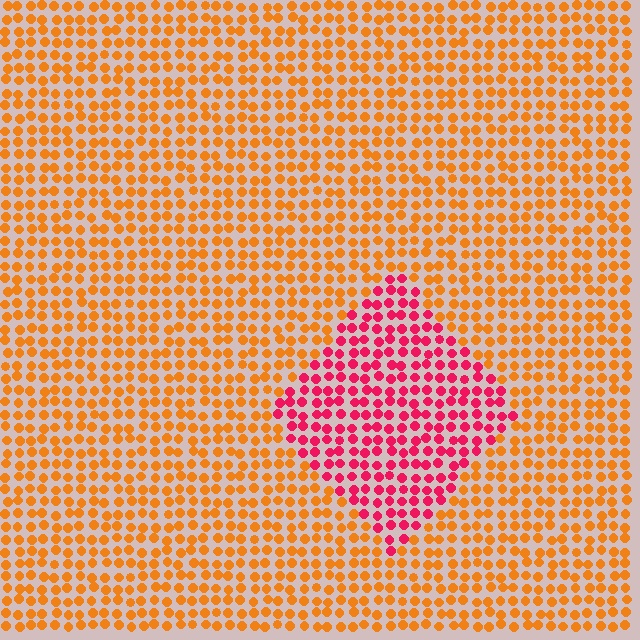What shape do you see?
I see a diamond.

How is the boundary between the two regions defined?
The boundary is defined purely by a slight shift in hue (about 50 degrees). Spacing, size, and orientation are identical on both sides.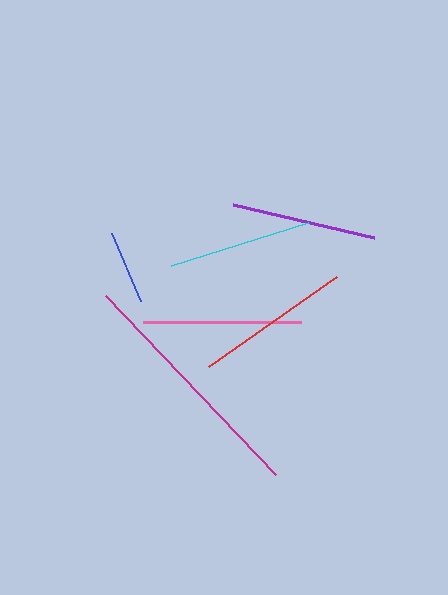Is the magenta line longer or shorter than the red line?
The magenta line is longer than the red line.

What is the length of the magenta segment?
The magenta segment is approximately 247 pixels long.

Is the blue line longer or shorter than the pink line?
The pink line is longer than the blue line.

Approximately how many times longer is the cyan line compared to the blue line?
The cyan line is approximately 1.9 times the length of the blue line.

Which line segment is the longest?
The magenta line is the longest at approximately 247 pixels.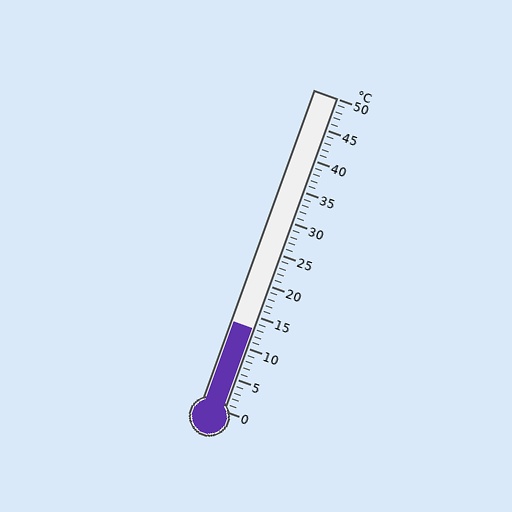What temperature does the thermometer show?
The thermometer shows approximately 13°C.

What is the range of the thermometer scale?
The thermometer scale ranges from 0°C to 50°C.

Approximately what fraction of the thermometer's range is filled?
The thermometer is filled to approximately 25% of its range.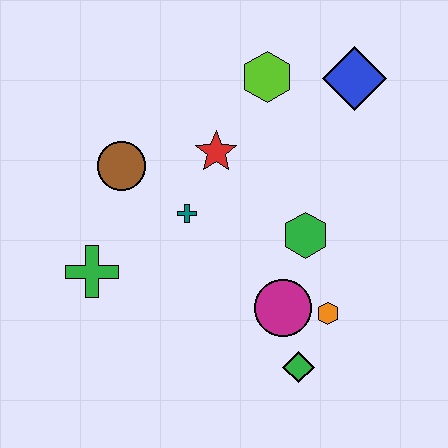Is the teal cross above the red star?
No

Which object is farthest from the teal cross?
The blue diamond is farthest from the teal cross.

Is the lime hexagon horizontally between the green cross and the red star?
No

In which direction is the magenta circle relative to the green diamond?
The magenta circle is above the green diamond.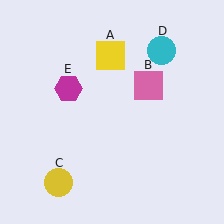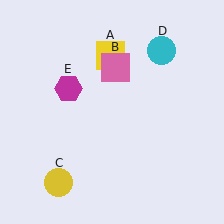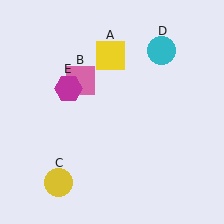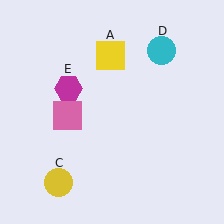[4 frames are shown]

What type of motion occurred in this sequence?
The pink square (object B) rotated counterclockwise around the center of the scene.